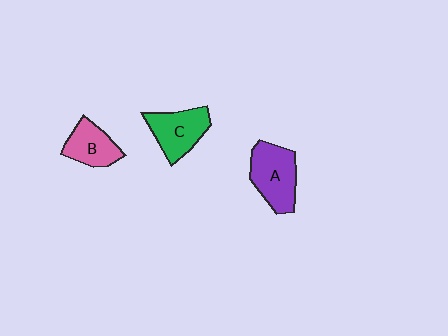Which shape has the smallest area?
Shape B (pink).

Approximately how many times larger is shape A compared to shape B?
Approximately 1.4 times.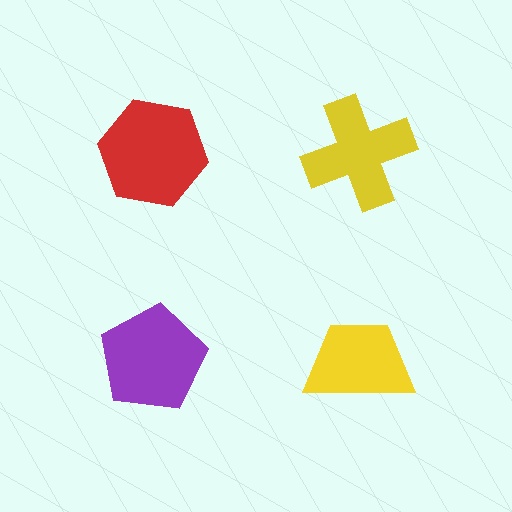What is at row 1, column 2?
A yellow cross.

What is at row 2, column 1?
A purple pentagon.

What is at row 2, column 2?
A yellow trapezoid.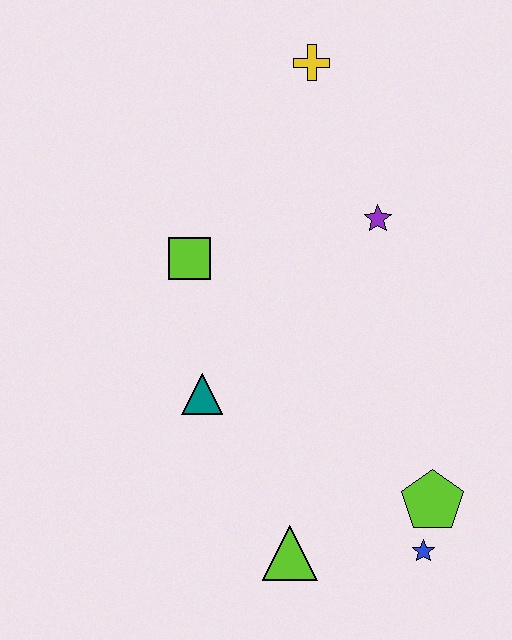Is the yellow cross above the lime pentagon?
Yes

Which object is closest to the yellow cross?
The purple star is closest to the yellow cross.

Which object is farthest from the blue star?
The yellow cross is farthest from the blue star.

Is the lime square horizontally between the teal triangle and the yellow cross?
No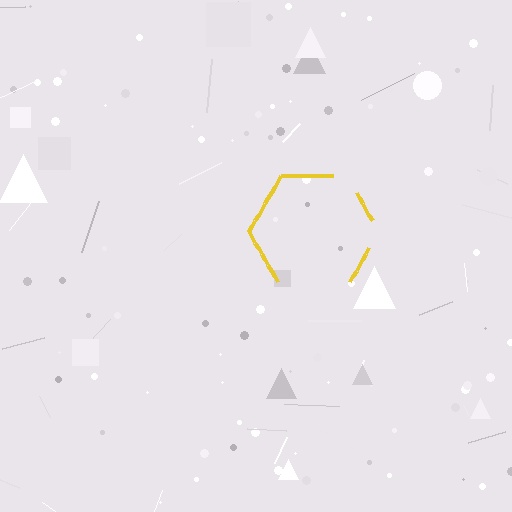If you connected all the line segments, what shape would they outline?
They would outline a hexagon.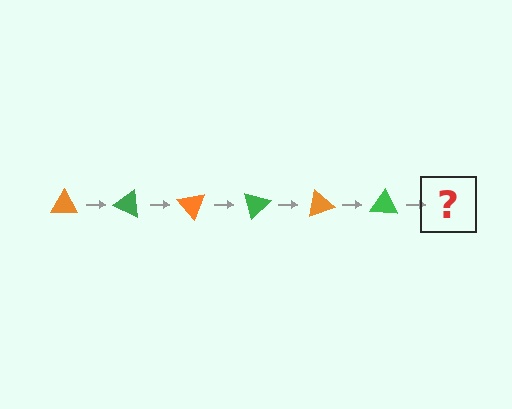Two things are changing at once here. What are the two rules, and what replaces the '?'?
The two rules are that it rotates 25 degrees each step and the color cycles through orange and green. The '?' should be an orange triangle, rotated 150 degrees from the start.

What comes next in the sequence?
The next element should be an orange triangle, rotated 150 degrees from the start.